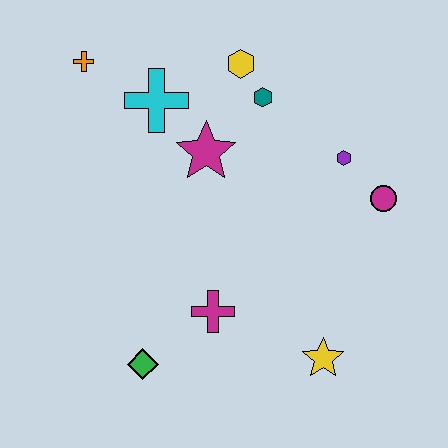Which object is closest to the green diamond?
The magenta cross is closest to the green diamond.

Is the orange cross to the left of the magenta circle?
Yes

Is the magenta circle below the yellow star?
No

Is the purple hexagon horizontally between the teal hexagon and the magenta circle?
Yes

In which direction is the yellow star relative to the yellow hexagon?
The yellow star is below the yellow hexagon.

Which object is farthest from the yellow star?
The orange cross is farthest from the yellow star.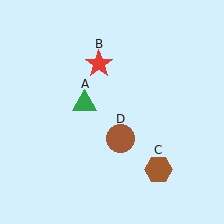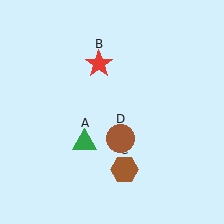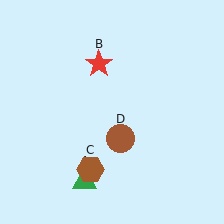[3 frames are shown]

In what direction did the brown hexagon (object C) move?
The brown hexagon (object C) moved left.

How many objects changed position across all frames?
2 objects changed position: green triangle (object A), brown hexagon (object C).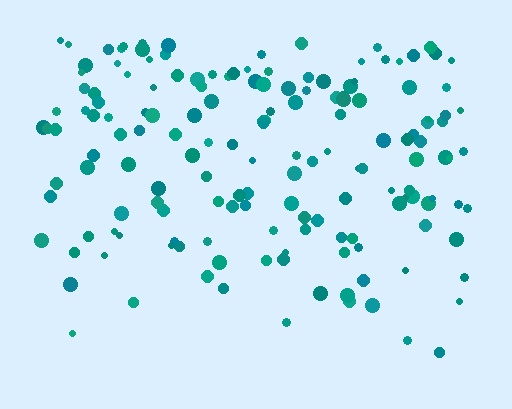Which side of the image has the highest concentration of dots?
The top.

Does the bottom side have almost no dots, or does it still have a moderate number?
Still a moderate number, just noticeably fewer than the top.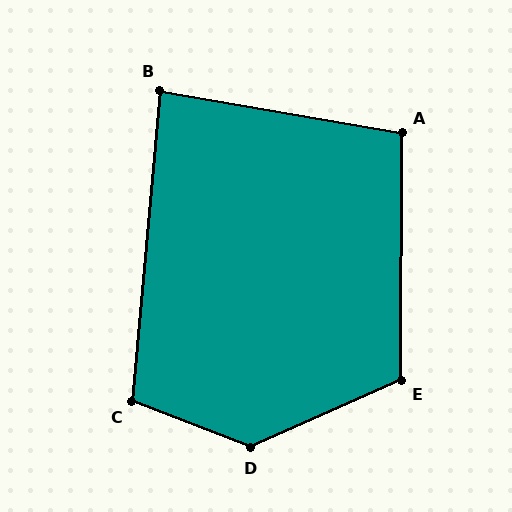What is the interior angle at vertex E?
Approximately 114 degrees (obtuse).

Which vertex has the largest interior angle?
D, at approximately 135 degrees.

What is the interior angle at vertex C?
Approximately 106 degrees (obtuse).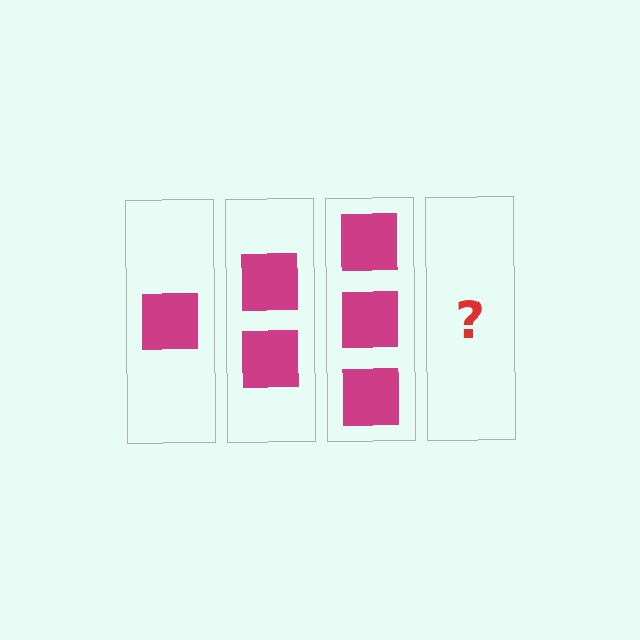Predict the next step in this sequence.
The next step is 4 squares.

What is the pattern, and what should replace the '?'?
The pattern is that each step adds one more square. The '?' should be 4 squares.